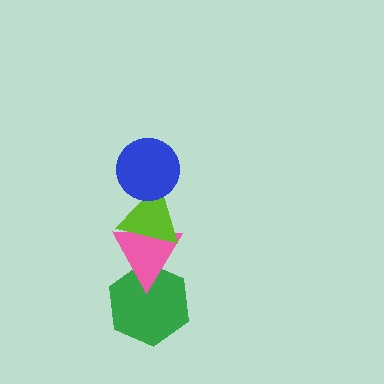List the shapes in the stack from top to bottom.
From top to bottom: the blue circle, the lime triangle, the pink triangle, the green hexagon.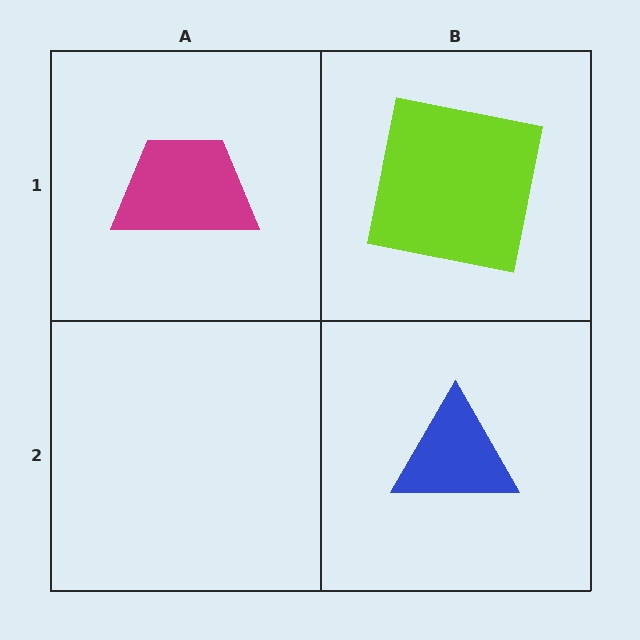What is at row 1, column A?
A magenta trapezoid.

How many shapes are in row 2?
1 shape.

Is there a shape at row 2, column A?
No, that cell is empty.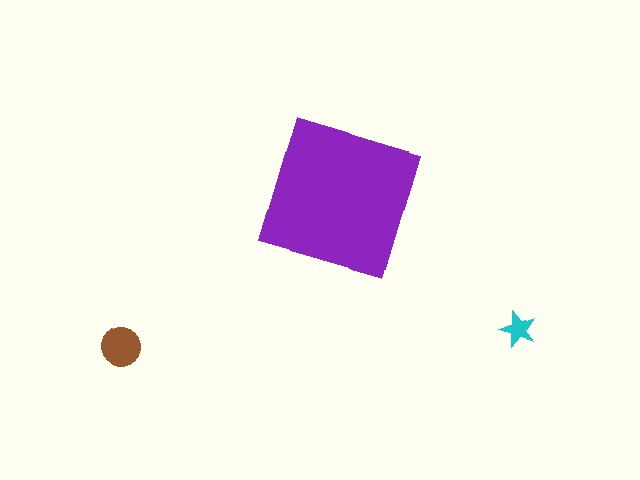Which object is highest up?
The purple square is topmost.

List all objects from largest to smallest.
The purple square, the brown circle, the cyan star.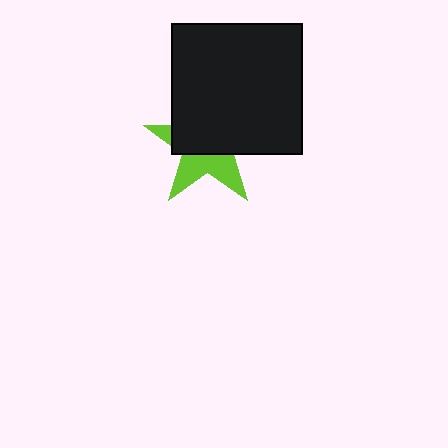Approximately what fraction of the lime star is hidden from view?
Roughly 59% of the lime star is hidden behind the black square.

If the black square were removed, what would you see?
You would see the complete lime star.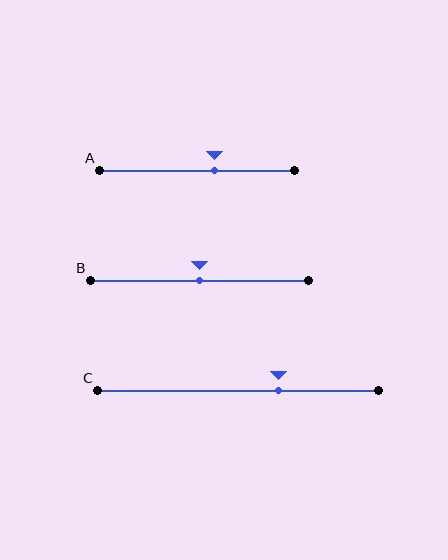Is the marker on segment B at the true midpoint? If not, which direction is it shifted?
Yes, the marker on segment B is at the true midpoint.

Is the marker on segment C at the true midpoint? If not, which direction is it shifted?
No, the marker on segment C is shifted to the right by about 14% of the segment length.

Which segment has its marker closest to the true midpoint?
Segment B has its marker closest to the true midpoint.